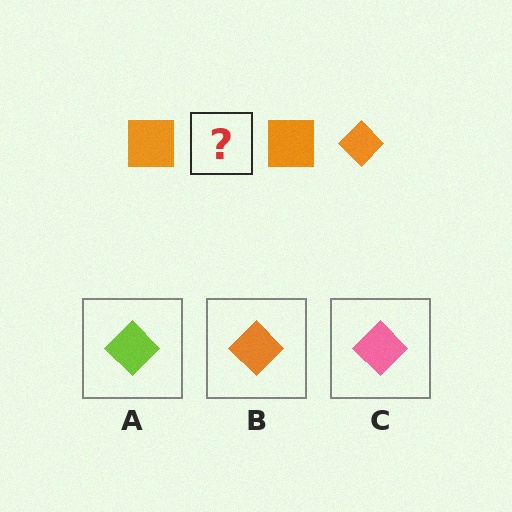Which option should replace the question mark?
Option B.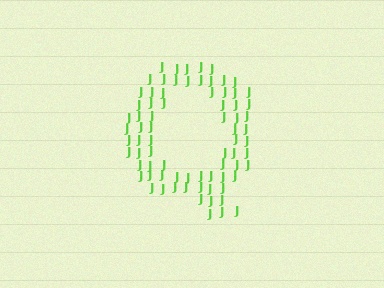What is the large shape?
The large shape is the letter Q.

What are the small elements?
The small elements are letter J's.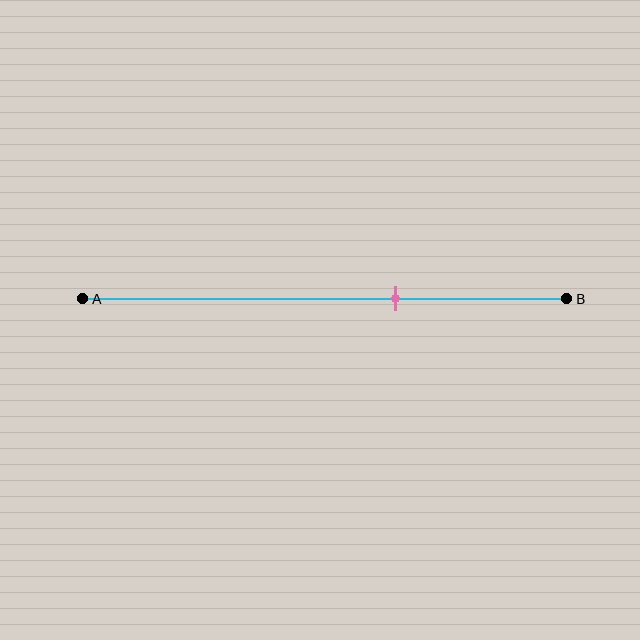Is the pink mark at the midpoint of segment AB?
No, the mark is at about 65% from A, not at the 50% midpoint.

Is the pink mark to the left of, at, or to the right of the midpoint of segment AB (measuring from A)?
The pink mark is to the right of the midpoint of segment AB.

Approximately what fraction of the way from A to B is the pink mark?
The pink mark is approximately 65% of the way from A to B.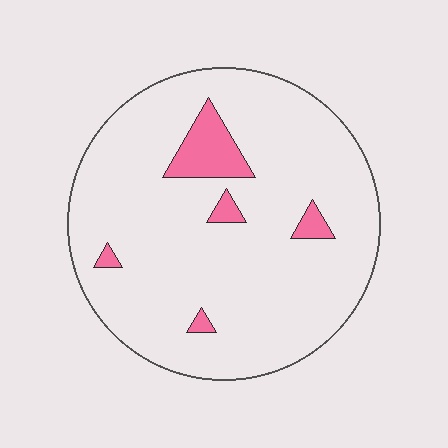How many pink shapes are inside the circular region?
5.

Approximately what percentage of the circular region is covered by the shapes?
Approximately 10%.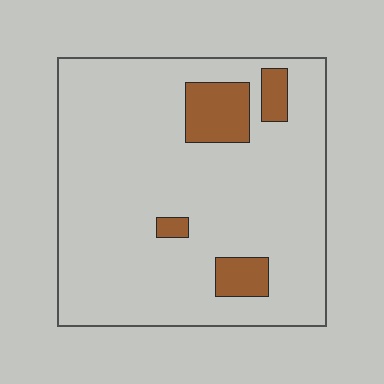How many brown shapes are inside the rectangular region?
4.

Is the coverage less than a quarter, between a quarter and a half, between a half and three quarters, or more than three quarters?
Less than a quarter.